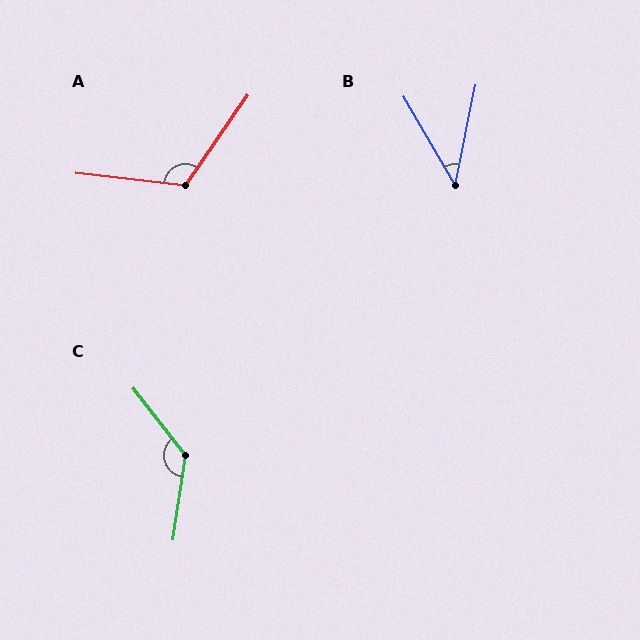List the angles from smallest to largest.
B (42°), A (118°), C (133°).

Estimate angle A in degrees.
Approximately 118 degrees.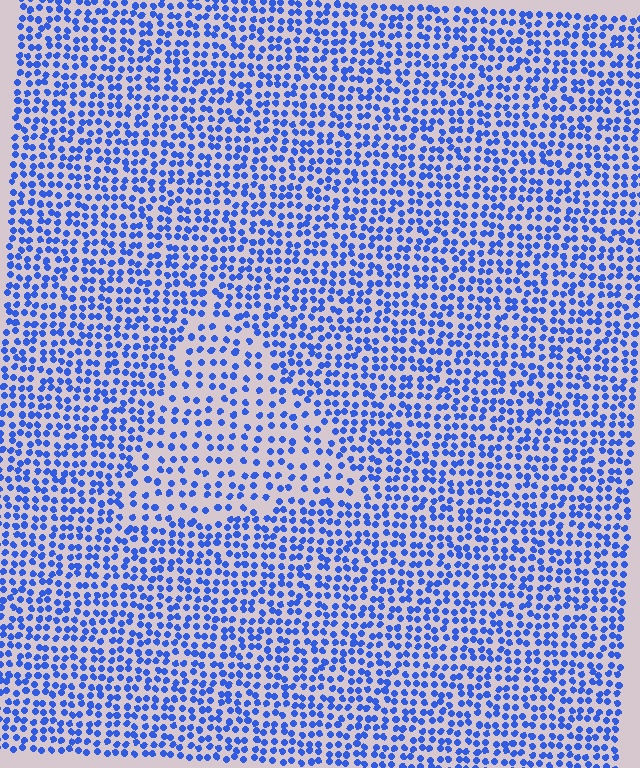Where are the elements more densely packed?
The elements are more densely packed outside the triangle boundary.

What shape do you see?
I see a triangle.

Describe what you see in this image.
The image contains small blue elements arranged at two different densities. A triangle-shaped region is visible where the elements are less densely packed than the surrounding area.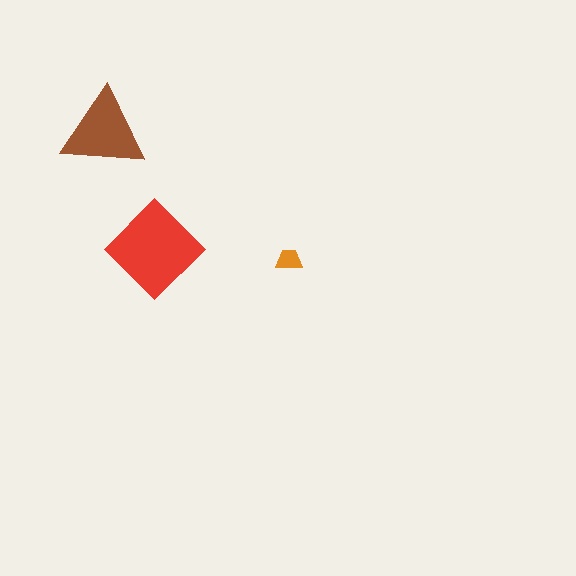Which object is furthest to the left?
The brown triangle is leftmost.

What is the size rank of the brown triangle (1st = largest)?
2nd.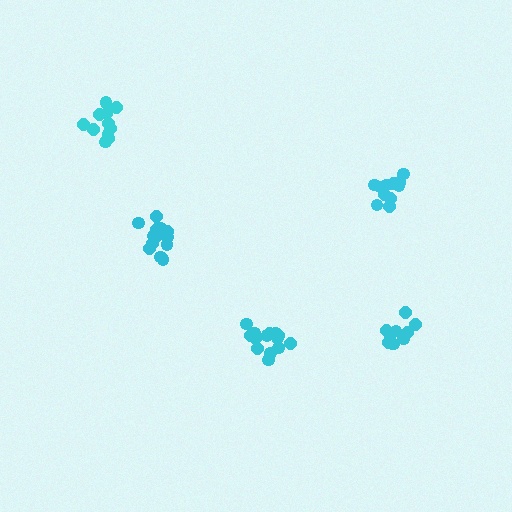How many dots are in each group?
Group 1: 10 dots, Group 2: 11 dots, Group 3: 11 dots, Group 4: 13 dots, Group 5: 15 dots (60 total).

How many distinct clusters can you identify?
There are 5 distinct clusters.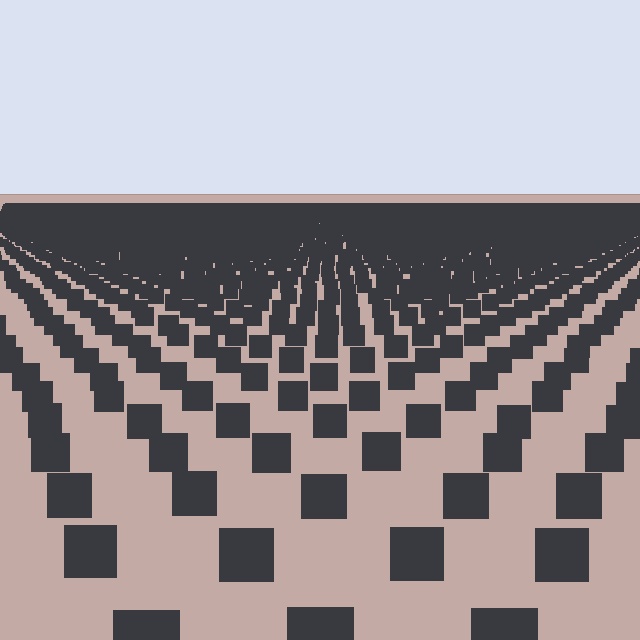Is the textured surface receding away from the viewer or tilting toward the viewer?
The surface is receding away from the viewer. Texture elements get smaller and denser toward the top.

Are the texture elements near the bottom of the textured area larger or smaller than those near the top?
Larger. Near the bottom, elements are closer to the viewer and appear at a bigger on-screen size.